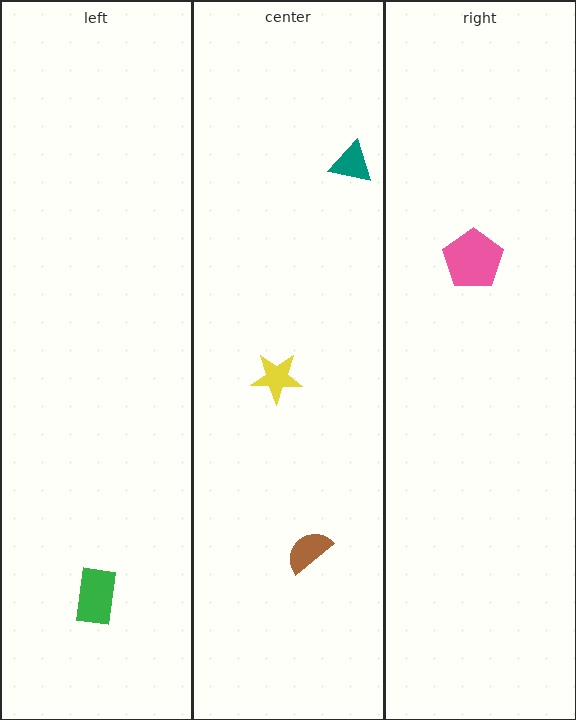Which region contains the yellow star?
The center region.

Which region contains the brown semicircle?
The center region.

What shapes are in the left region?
The green rectangle.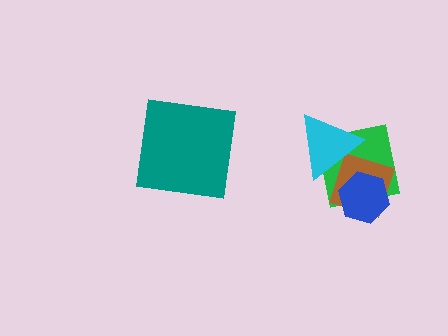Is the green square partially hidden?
Yes, it is partially covered by another shape.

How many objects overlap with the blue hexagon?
2 objects overlap with the blue hexagon.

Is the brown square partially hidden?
Yes, it is partially covered by another shape.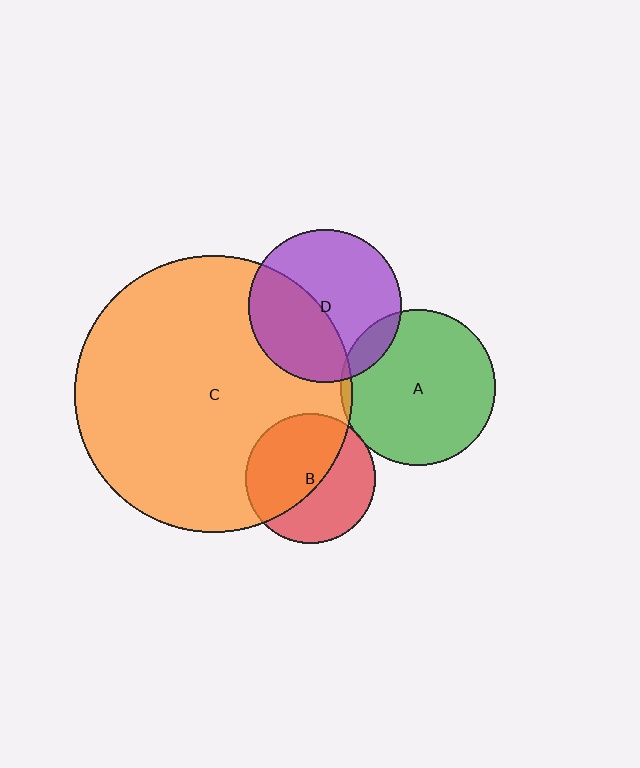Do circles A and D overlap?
Yes.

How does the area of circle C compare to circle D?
Approximately 3.3 times.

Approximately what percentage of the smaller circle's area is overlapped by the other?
Approximately 10%.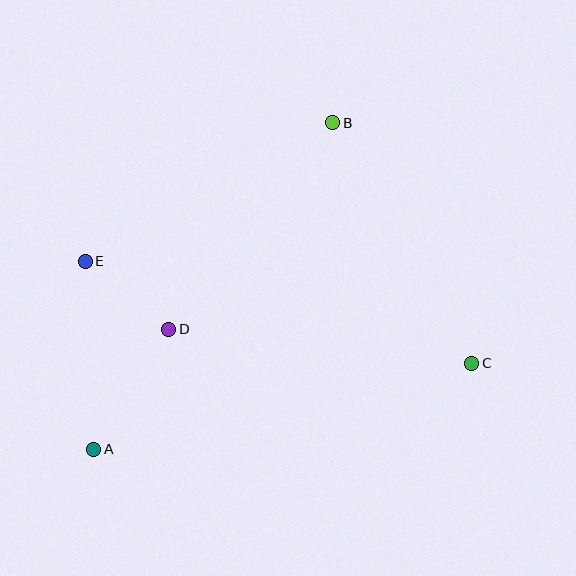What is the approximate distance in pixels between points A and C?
The distance between A and C is approximately 388 pixels.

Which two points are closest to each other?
Points D and E are closest to each other.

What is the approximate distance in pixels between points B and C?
The distance between B and C is approximately 278 pixels.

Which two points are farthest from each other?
Points A and B are farthest from each other.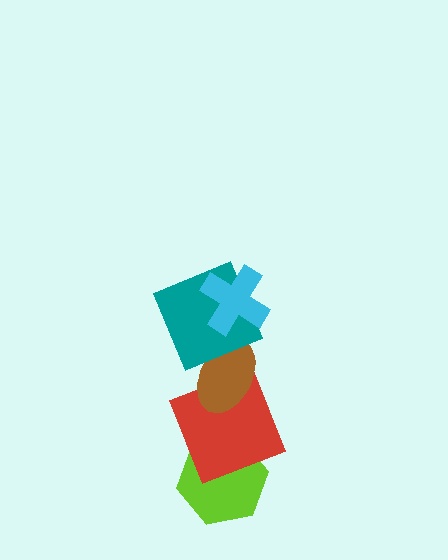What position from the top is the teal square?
The teal square is 2nd from the top.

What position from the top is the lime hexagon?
The lime hexagon is 5th from the top.